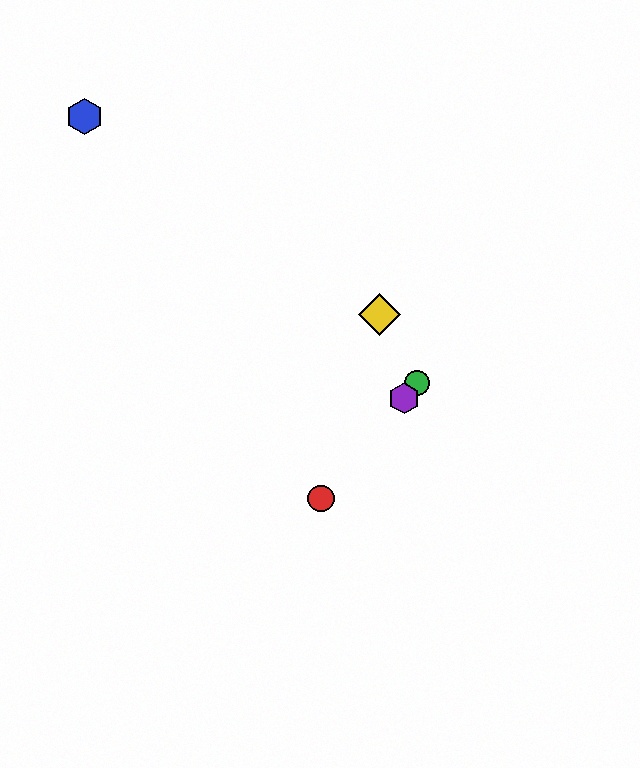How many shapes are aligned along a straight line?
3 shapes (the red circle, the green circle, the purple hexagon) are aligned along a straight line.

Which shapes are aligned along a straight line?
The red circle, the green circle, the purple hexagon are aligned along a straight line.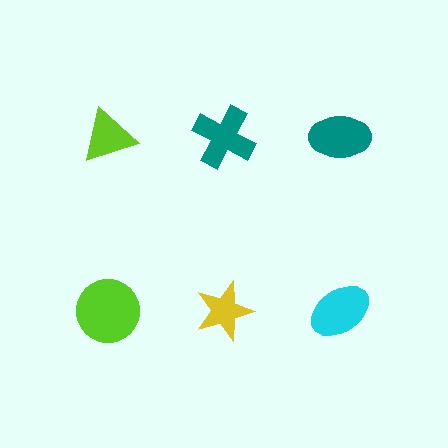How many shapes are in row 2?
3 shapes.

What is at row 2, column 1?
A lime circle.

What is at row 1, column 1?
A lime triangle.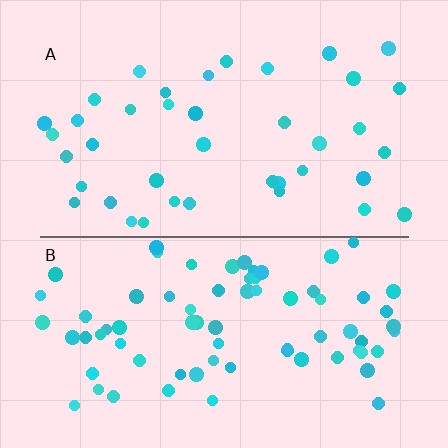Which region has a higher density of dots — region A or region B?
B (the bottom).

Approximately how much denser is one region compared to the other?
Approximately 1.9× — region B over region A.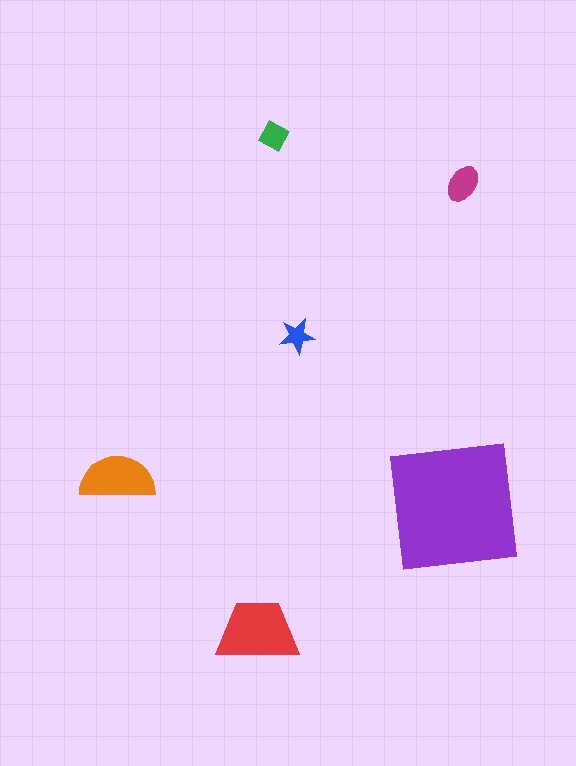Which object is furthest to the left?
The orange semicircle is leftmost.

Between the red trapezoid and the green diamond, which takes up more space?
The red trapezoid.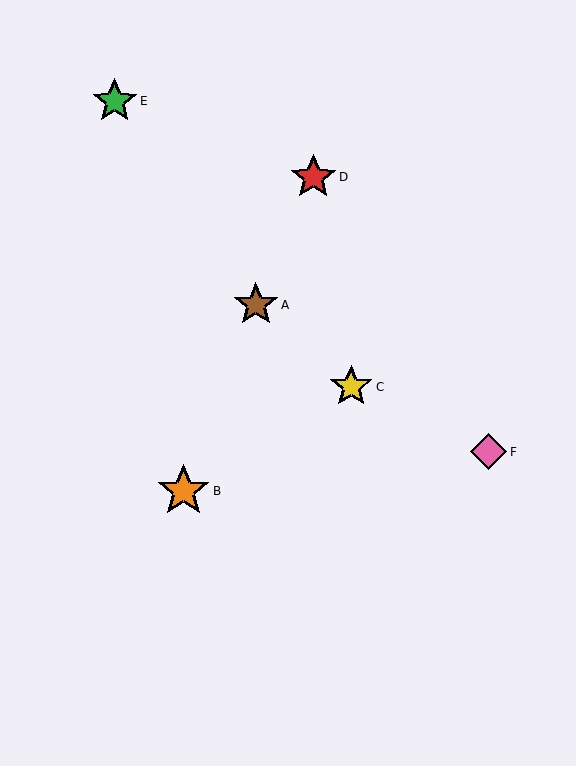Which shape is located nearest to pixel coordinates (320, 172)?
The red star (labeled D) at (313, 177) is nearest to that location.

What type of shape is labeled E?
Shape E is a green star.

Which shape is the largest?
The orange star (labeled B) is the largest.